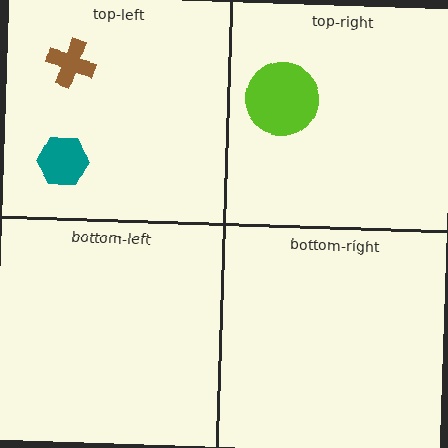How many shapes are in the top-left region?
2.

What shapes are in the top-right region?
The lime circle.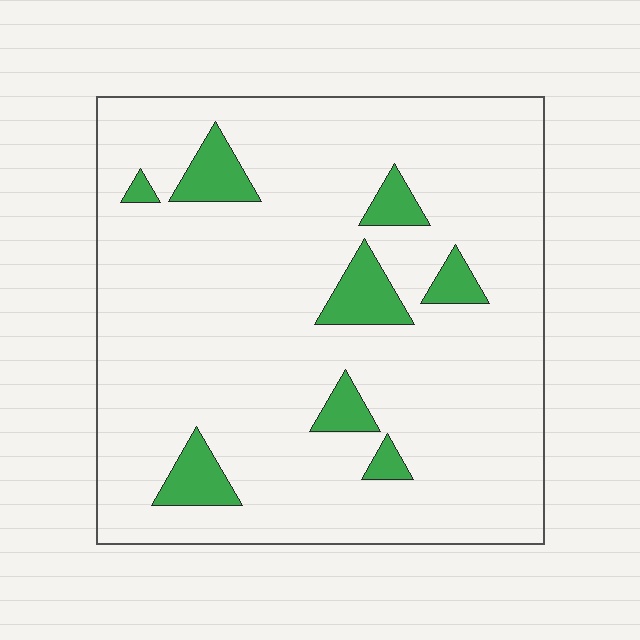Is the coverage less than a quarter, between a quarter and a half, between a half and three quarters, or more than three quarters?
Less than a quarter.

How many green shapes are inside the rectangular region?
8.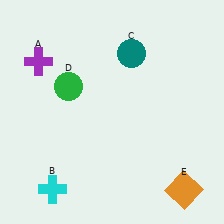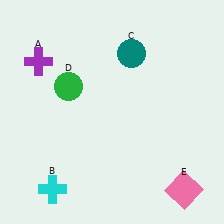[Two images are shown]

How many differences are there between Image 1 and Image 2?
There is 1 difference between the two images.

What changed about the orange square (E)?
In Image 1, E is orange. In Image 2, it changed to pink.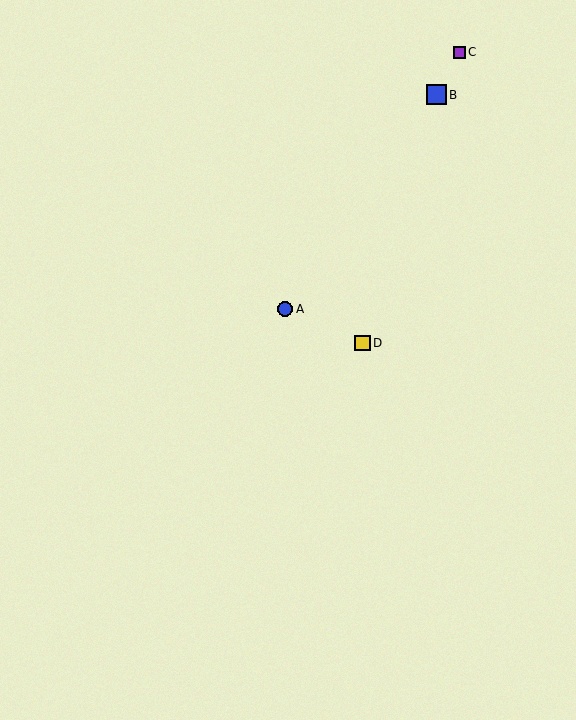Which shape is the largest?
The blue square (labeled B) is the largest.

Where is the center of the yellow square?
The center of the yellow square is at (363, 343).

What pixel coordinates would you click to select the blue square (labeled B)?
Click at (436, 95) to select the blue square B.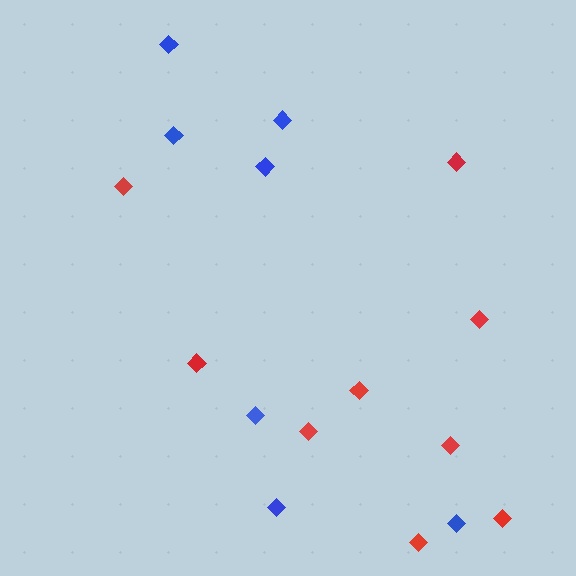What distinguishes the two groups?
There are 2 groups: one group of blue diamonds (7) and one group of red diamonds (9).